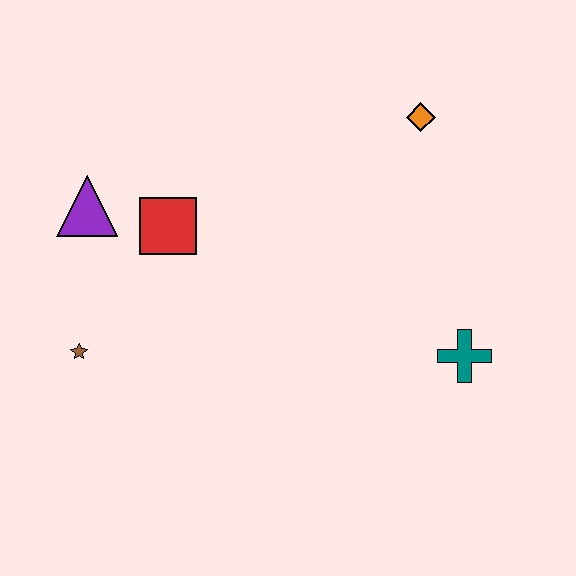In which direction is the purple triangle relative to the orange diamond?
The purple triangle is to the left of the orange diamond.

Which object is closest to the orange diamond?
The teal cross is closest to the orange diamond.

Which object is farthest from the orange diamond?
The brown star is farthest from the orange diamond.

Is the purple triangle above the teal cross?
Yes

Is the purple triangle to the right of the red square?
No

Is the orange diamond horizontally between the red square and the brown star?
No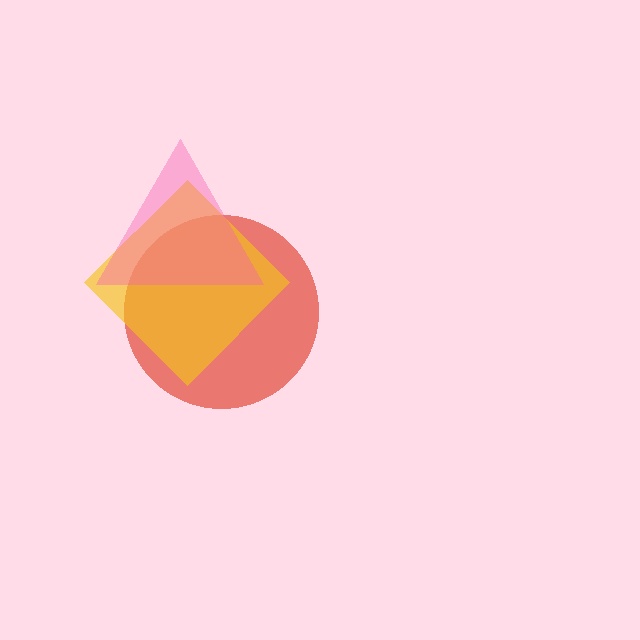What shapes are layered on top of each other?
The layered shapes are: a red circle, a yellow diamond, a pink triangle.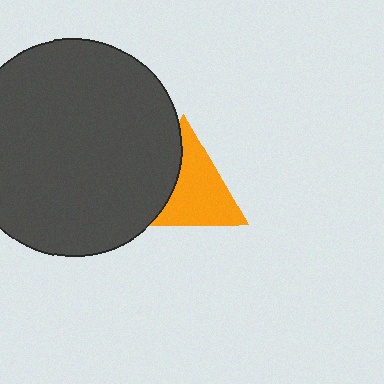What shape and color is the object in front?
The object in front is a dark gray circle.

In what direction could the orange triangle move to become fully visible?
The orange triangle could move right. That would shift it out from behind the dark gray circle entirely.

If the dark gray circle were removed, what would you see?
You would see the complete orange triangle.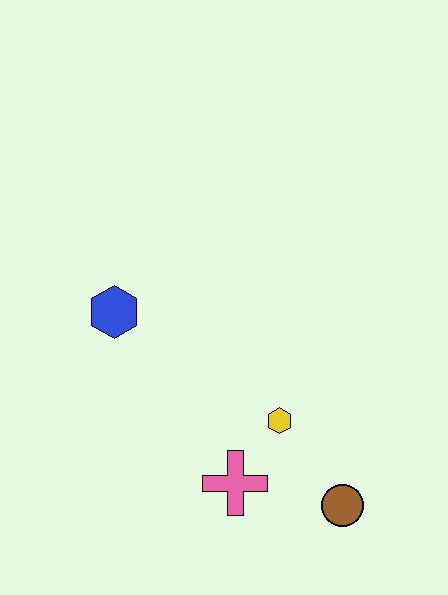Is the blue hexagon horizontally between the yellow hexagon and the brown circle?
No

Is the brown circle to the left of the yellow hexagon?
No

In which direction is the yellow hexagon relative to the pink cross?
The yellow hexagon is above the pink cross.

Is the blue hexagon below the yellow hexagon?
No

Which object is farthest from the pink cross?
The blue hexagon is farthest from the pink cross.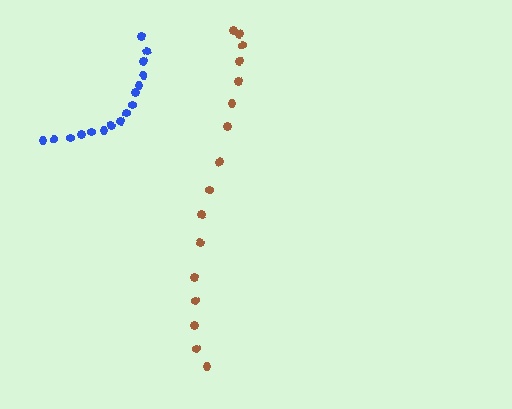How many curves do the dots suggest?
There are 2 distinct paths.